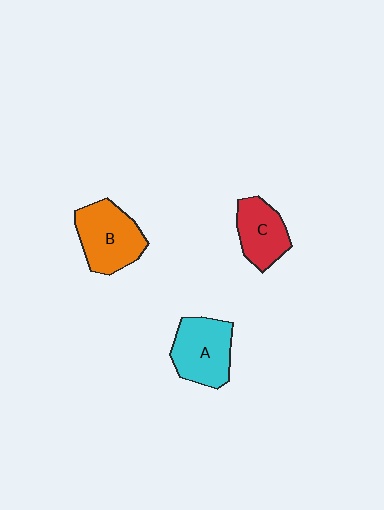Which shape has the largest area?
Shape B (orange).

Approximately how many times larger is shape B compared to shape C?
Approximately 1.3 times.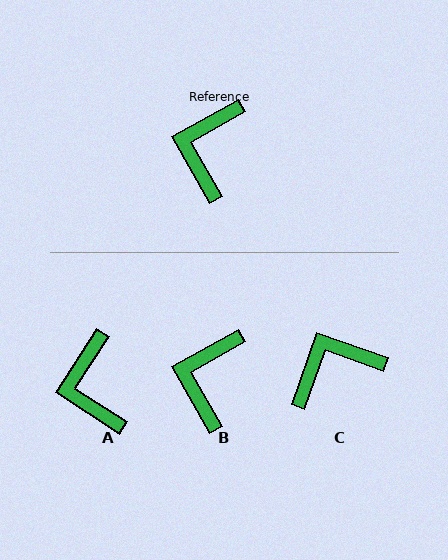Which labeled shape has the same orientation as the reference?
B.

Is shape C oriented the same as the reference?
No, it is off by about 49 degrees.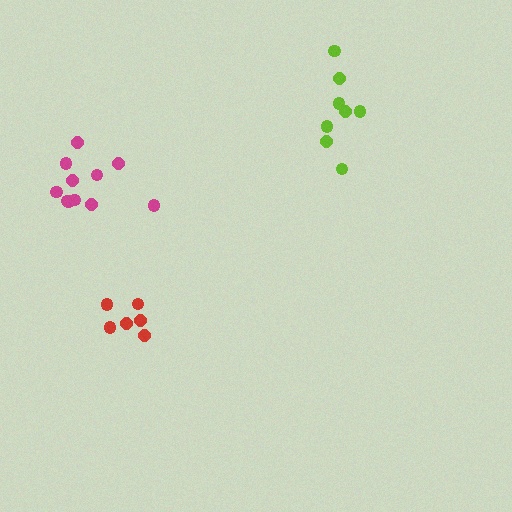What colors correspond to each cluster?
The clusters are colored: red, magenta, lime.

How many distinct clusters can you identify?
There are 3 distinct clusters.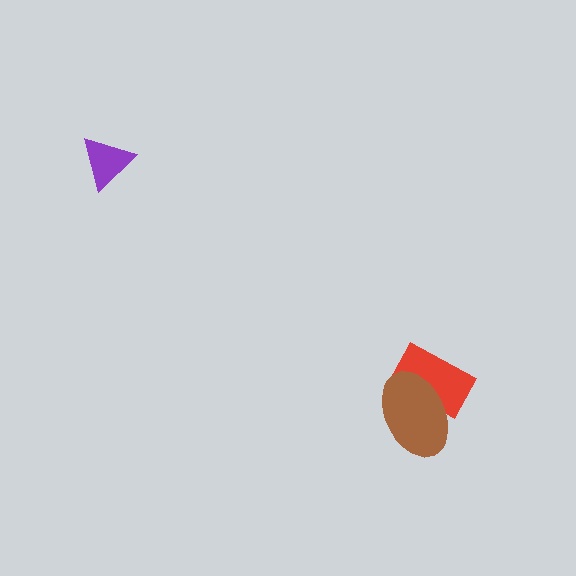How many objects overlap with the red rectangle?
1 object overlaps with the red rectangle.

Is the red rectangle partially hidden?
Yes, it is partially covered by another shape.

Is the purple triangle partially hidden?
No, no other shape covers it.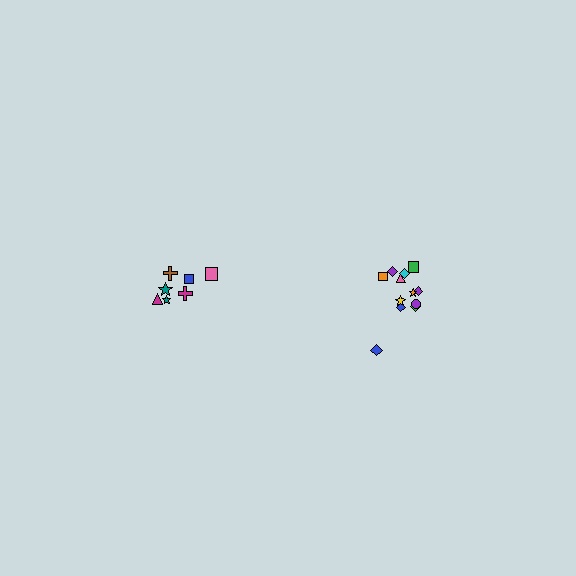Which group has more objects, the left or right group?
The right group.